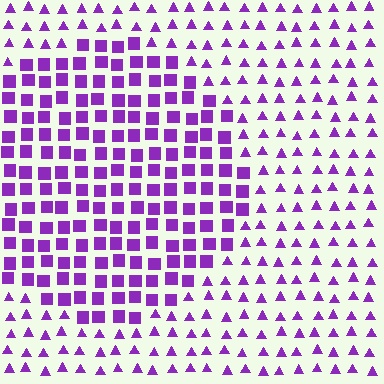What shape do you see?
I see a circle.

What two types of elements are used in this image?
The image uses squares inside the circle region and triangles outside it.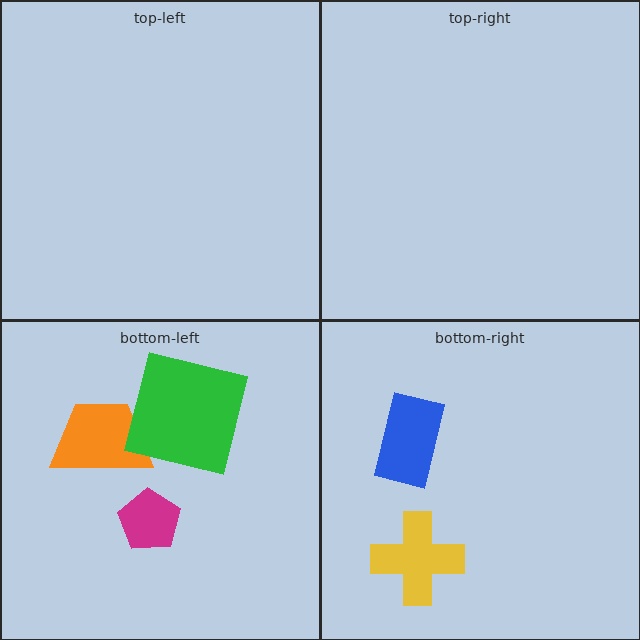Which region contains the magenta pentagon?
The bottom-left region.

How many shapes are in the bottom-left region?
3.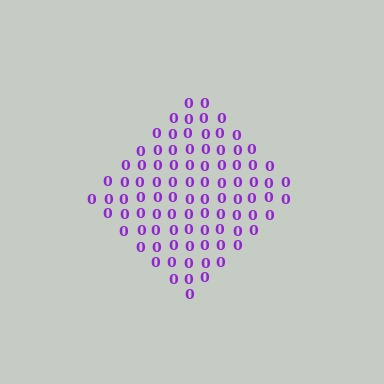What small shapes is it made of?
It is made of small digit 0's.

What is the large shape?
The large shape is a diamond.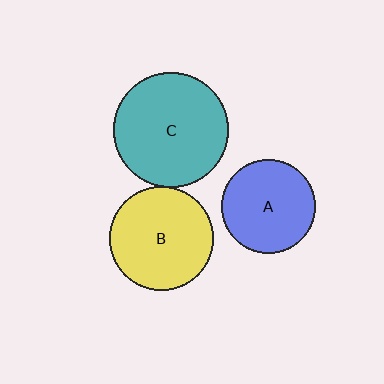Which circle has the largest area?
Circle C (teal).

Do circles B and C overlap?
Yes.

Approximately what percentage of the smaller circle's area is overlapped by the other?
Approximately 5%.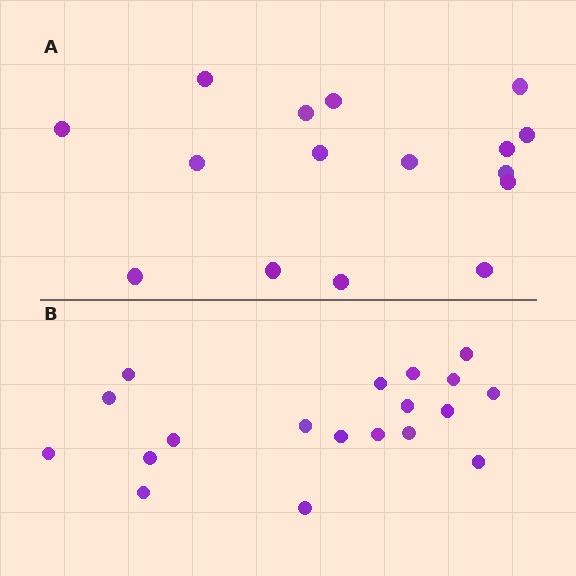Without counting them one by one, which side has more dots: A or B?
Region B (the bottom region) has more dots.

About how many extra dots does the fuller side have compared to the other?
Region B has just a few more — roughly 2 or 3 more dots than region A.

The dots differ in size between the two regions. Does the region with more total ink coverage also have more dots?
No. Region A has more total ink coverage because its dots are larger, but region B actually contains more individual dots. Total area can be misleading — the number of items is what matters here.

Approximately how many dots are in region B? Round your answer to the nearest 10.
About 20 dots. (The exact count is 19, which rounds to 20.)